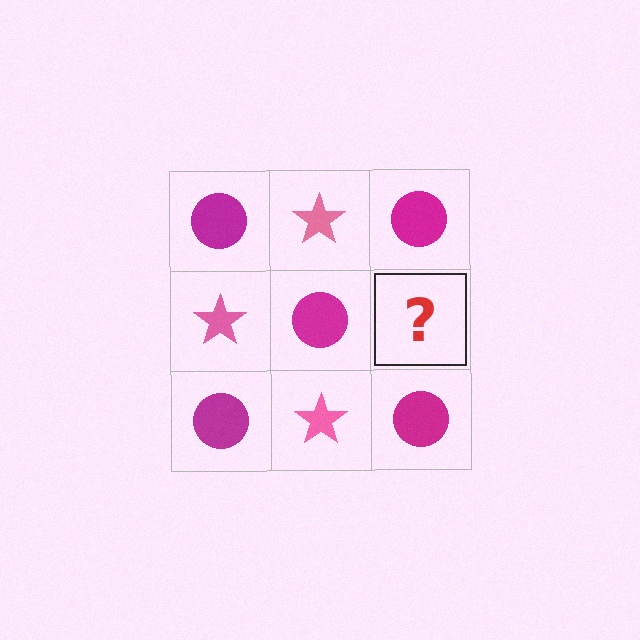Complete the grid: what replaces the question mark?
The question mark should be replaced with a pink star.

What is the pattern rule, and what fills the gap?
The rule is that it alternates magenta circle and pink star in a checkerboard pattern. The gap should be filled with a pink star.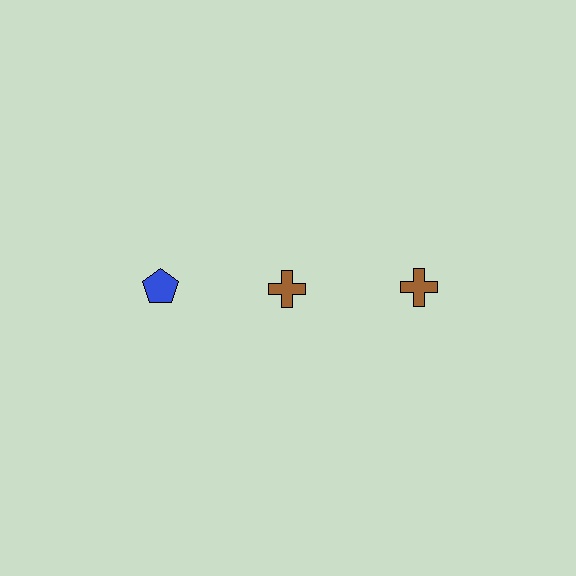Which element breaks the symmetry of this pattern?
The blue pentagon in the top row, leftmost column breaks the symmetry. All other shapes are brown crosses.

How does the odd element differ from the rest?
It differs in both color (blue instead of brown) and shape (pentagon instead of cross).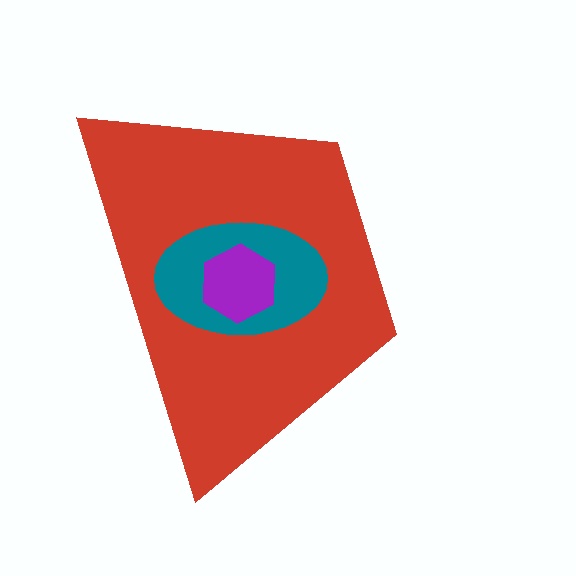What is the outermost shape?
The red trapezoid.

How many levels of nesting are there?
3.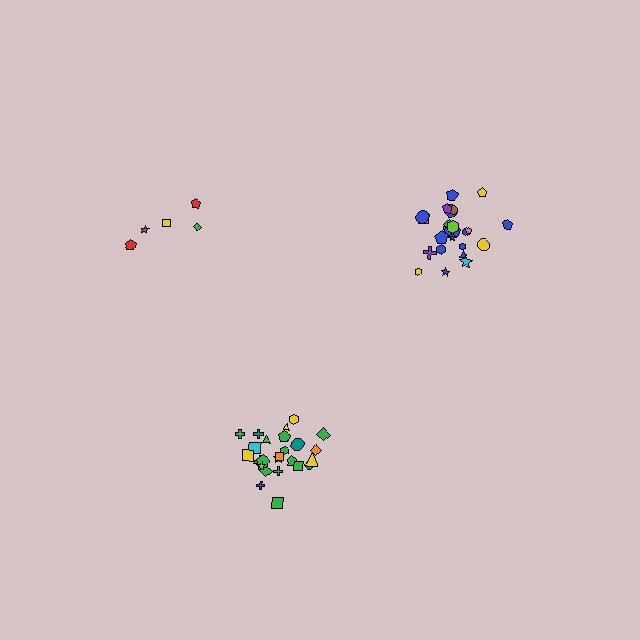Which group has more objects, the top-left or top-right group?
The top-right group.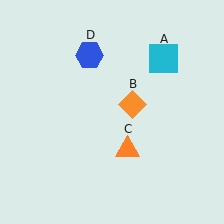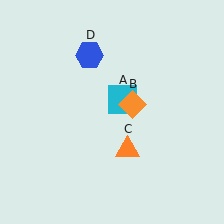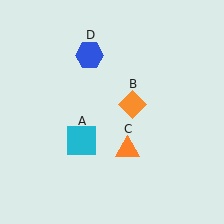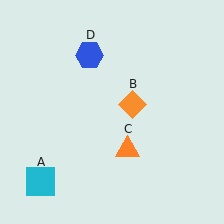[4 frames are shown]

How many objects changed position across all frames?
1 object changed position: cyan square (object A).